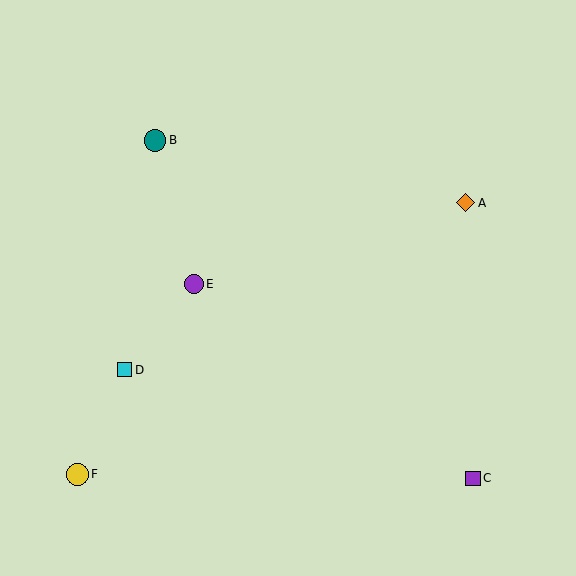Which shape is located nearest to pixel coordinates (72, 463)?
The yellow circle (labeled F) at (77, 474) is nearest to that location.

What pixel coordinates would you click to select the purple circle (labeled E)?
Click at (194, 284) to select the purple circle E.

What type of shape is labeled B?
Shape B is a teal circle.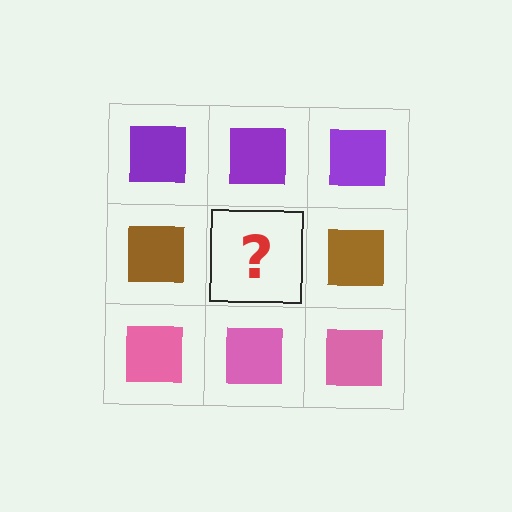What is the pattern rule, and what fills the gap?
The rule is that each row has a consistent color. The gap should be filled with a brown square.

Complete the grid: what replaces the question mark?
The question mark should be replaced with a brown square.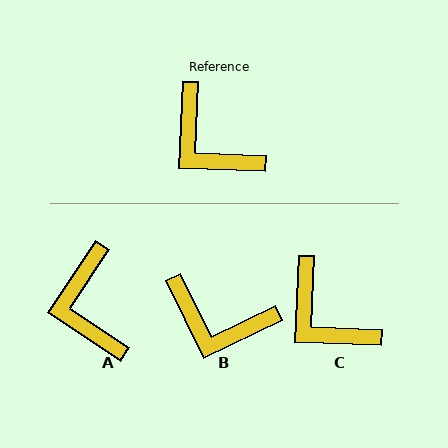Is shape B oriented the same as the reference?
No, it is off by about 28 degrees.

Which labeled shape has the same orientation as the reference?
C.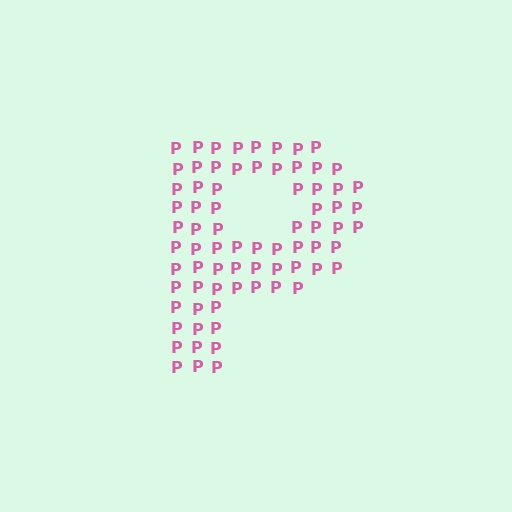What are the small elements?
The small elements are letter P's.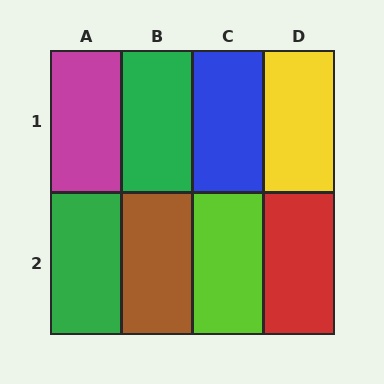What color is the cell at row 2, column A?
Green.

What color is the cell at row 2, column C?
Lime.